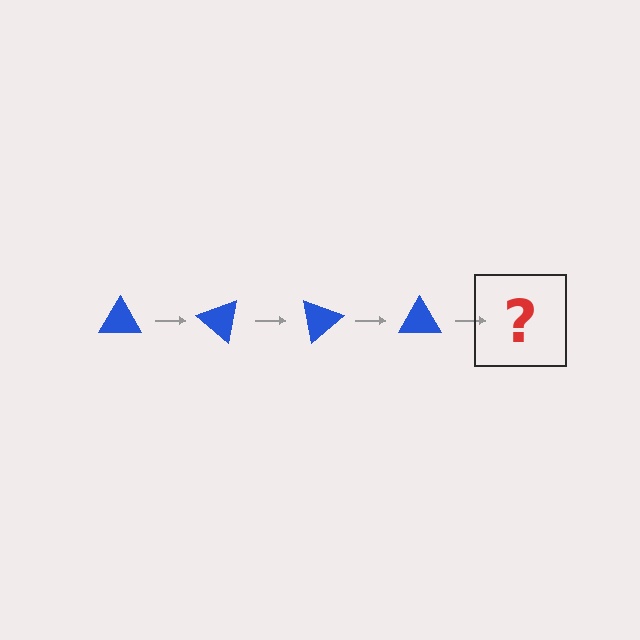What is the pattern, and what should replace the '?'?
The pattern is that the triangle rotates 40 degrees each step. The '?' should be a blue triangle rotated 160 degrees.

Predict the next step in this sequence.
The next step is a blue triangle rotated 160 degrees.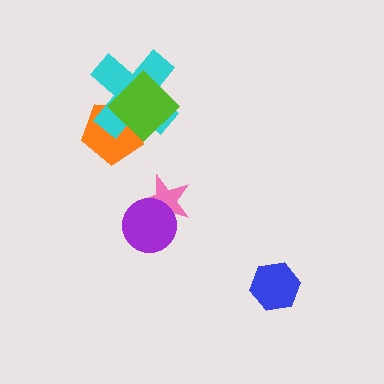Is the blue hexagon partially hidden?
No, no other shape covers it.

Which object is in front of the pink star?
The purple circle is in front of the pink star.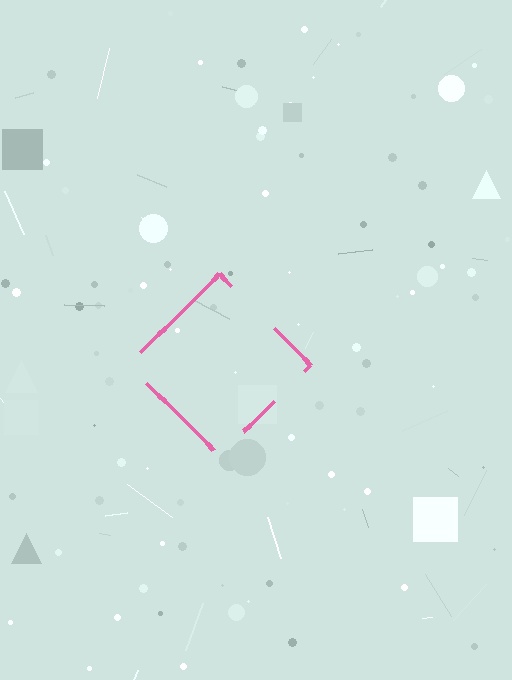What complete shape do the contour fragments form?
The contour fragments form a diamond.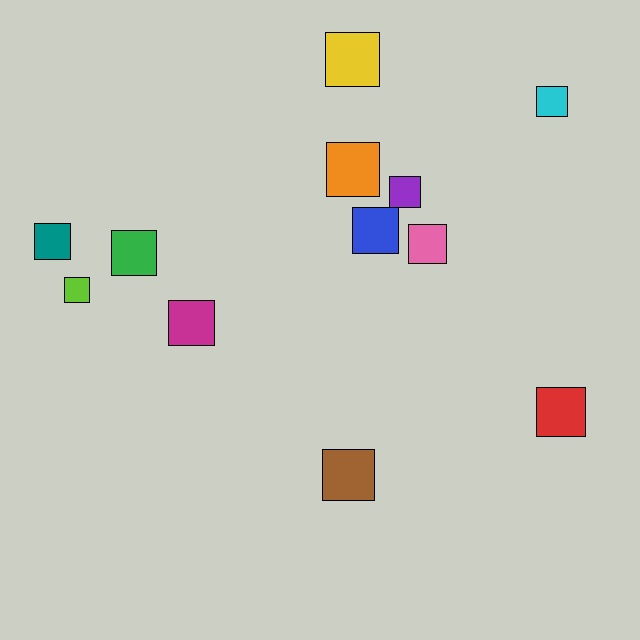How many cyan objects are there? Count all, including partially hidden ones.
There is 1 cyan object.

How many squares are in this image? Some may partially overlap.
There are 12 squares.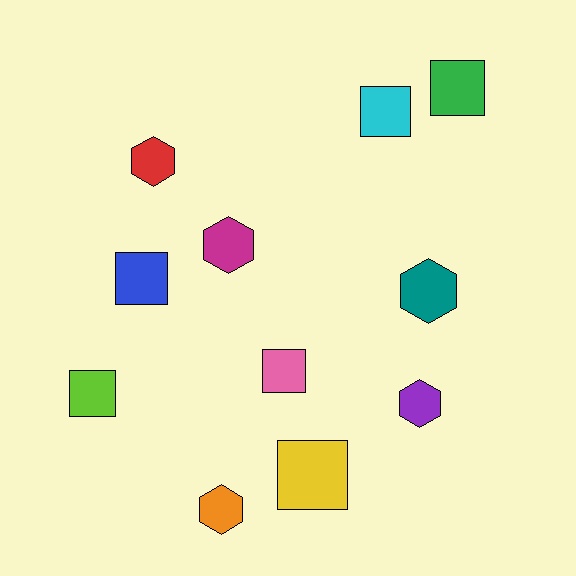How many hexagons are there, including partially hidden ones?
There are 5 hexagons.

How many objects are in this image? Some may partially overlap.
There are 11 objects.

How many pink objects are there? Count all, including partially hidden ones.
There is 1 pink object.